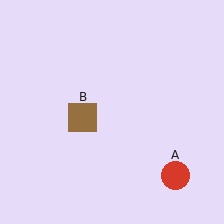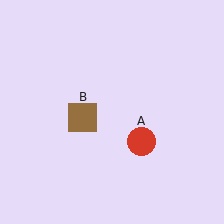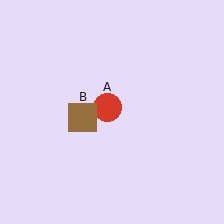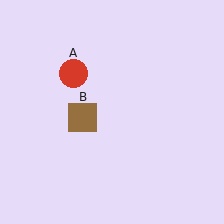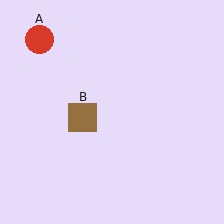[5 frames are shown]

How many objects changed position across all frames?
1 object changed position: red circle (object A).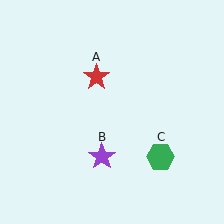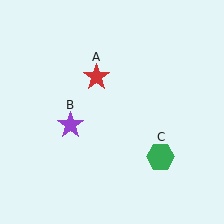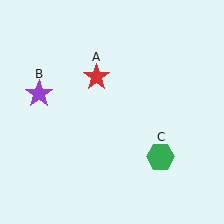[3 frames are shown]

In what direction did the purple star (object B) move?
The purple star (object B) moved up and to the left.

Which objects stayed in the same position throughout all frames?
Red star (object A) and green hexagon (object C) remained stationary.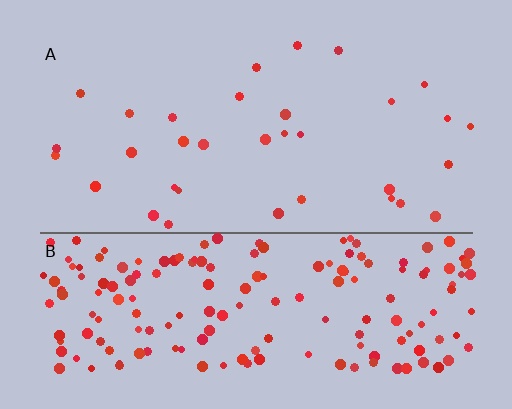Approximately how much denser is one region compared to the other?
Approximately 5.6× — region B over region A.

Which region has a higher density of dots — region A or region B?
B (the bottom).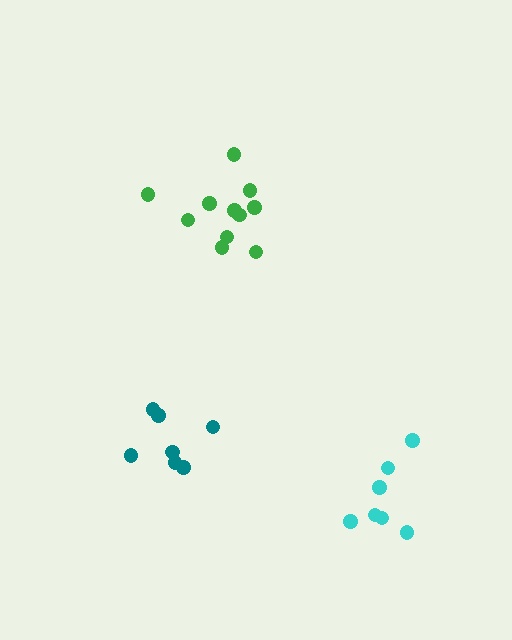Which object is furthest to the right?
The cyan cluster is rightmost.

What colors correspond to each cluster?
The clusters are colored: green, teal, cyan.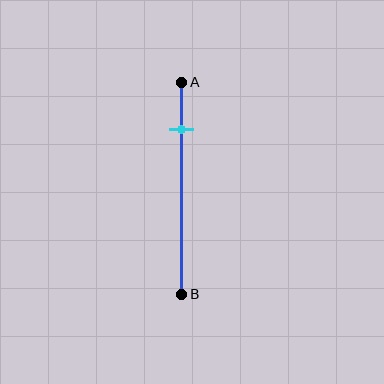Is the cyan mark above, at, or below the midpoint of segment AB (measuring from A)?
The cyan mark is above the midpoint of segment AB.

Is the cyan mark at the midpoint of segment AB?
No, the mark is at about 20% from A, not at the 50% midpoint.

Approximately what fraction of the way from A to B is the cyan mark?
The cyan mark is approximately 20% of the way from A to B.